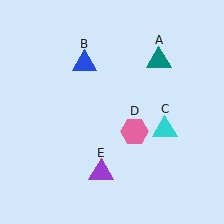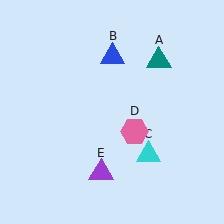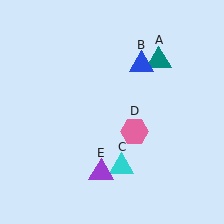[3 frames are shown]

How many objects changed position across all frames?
2 objects changed position: blue triangle (object B), cyan triangle (object C).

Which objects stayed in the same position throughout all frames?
Teal triangle (object A) and pink hexagon (object D) and purple triangle (object E) remained stationary.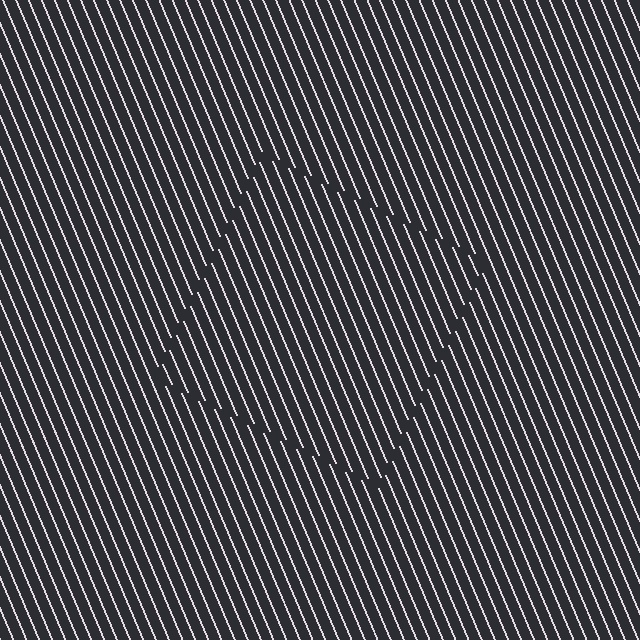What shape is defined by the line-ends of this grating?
An illusory square. The interior of the shape contains the same grating, shifted by half a period — the contour is defined by the phase discontinuity where line-ends from the inner and outer gratings abut.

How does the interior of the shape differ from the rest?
The interior of the shape contains the same grating, shifted by half a period — the contour is defined by the phase discontinuity where line-ends from the inner and outer gratings abut.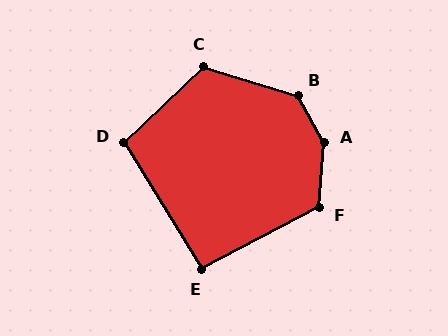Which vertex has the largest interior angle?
A, at approximately 147 degrees.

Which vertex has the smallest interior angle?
E, at approximately 94 degrees.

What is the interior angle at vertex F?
Approximately 122 degrees (obtuse).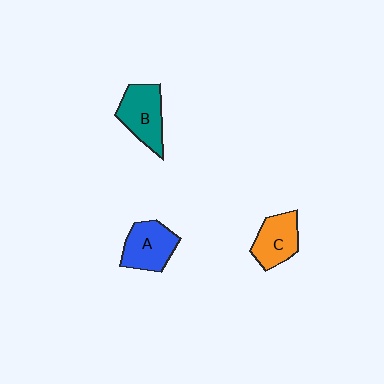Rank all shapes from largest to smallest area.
From largest to smallest: B (teal), A (blue), C (orange).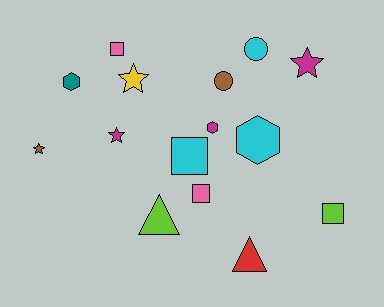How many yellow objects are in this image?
There is 1 yellow object.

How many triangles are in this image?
There are 2 triangles.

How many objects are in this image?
There are 15 objects.